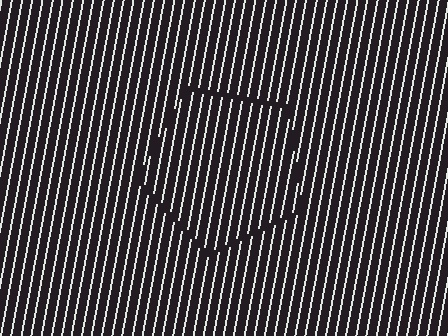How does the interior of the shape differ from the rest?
The interior of the shape contains the same grating, shifted by half a period — the contour is defined by the phase discontinuity where line-ends from the inner and outer gratings abut.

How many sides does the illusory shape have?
5 sides — the line-ends trace a pentagon.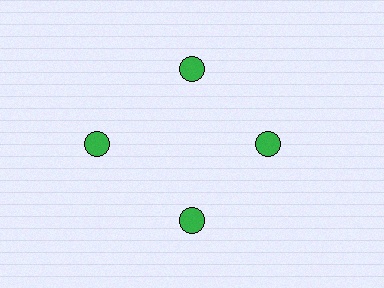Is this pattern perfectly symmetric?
No. The 4 green circles are arranged in a ring, but one element near the 9 o'clock position is pushed outward from the center, breaking the 4-fold rotational symmetry.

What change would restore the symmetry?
The symmetry would be restored by moving it inward, back onto the ring so that all 4 circles sit at equal angles and equal distance from the center.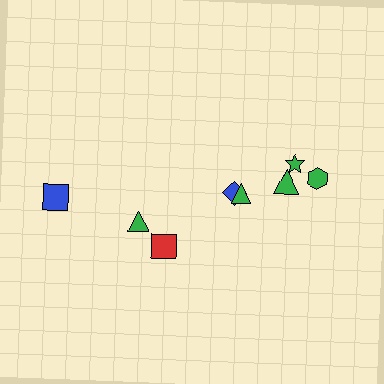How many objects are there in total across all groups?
There are 8 objects.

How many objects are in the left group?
There are 3 objects.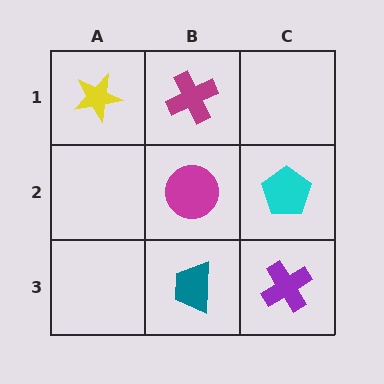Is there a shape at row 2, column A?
No, that cell is empty.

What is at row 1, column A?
A yellow star.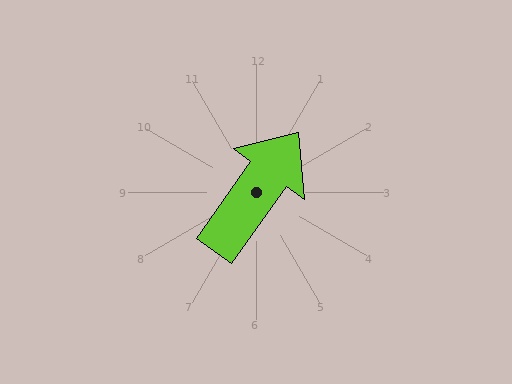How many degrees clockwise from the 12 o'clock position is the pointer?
Approximately 36 degrees.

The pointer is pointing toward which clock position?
Roughly 1 o'clock.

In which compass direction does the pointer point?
Northeast.